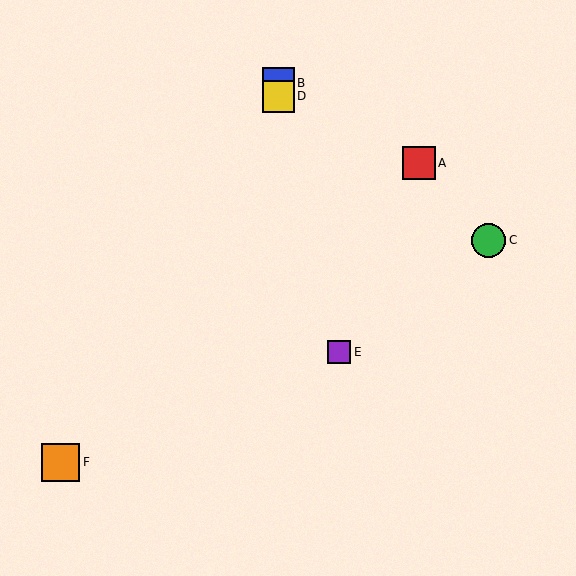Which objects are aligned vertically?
Objects B, D are aligned vertically.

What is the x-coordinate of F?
Object F is at x≈61.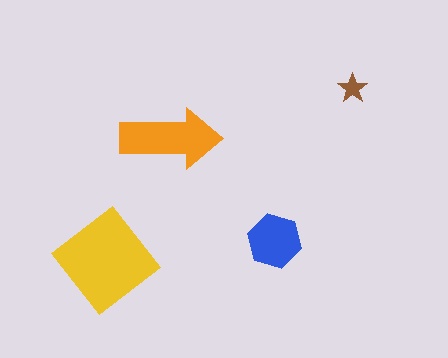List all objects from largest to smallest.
The yellow diamond, the orange arrow, the blue hexagon, the brown star.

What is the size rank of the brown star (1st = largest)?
4th.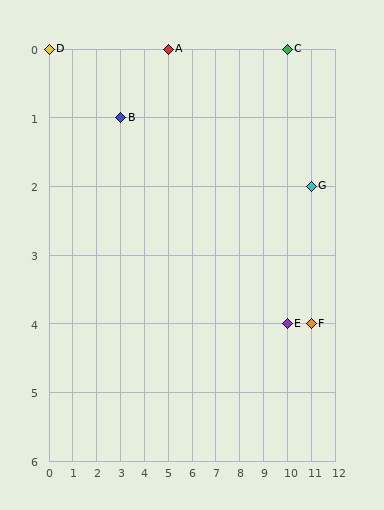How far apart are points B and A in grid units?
Points B and A are 2 columns and 1 row apart (about 2.2 grid units diagonally).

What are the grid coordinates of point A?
Point A is at grid coordinates (5, 0).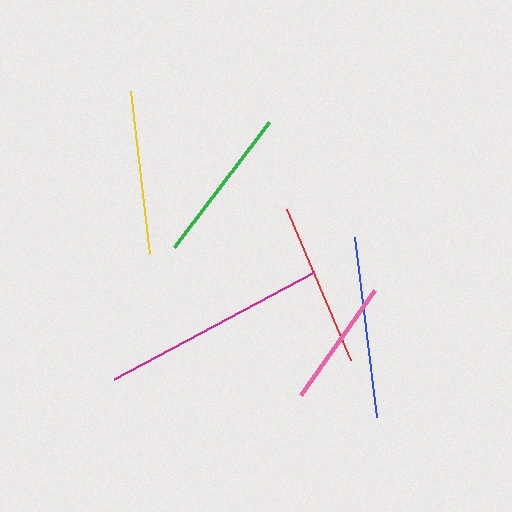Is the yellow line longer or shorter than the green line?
The yellow line is longer than the green line.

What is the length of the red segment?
The red segment is approximately 164 pixels long.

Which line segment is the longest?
The magenta line is the longest at approximately 227 pixels.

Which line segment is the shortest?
The pink line is the shortest at approximately 129 pixels.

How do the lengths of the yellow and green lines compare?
The yellow and green lines are approximately the same length.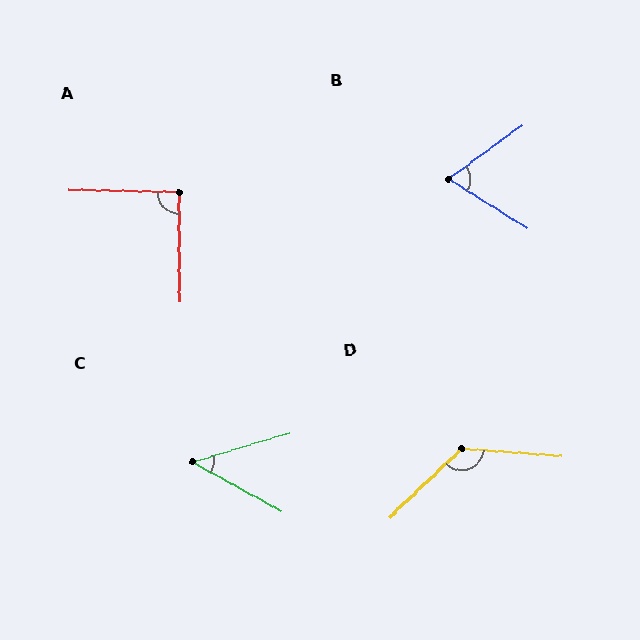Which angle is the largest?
D, at approximately 132 degrees.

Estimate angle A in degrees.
Approximately 92 degrees.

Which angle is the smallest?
C, at approximately 46 degrees.